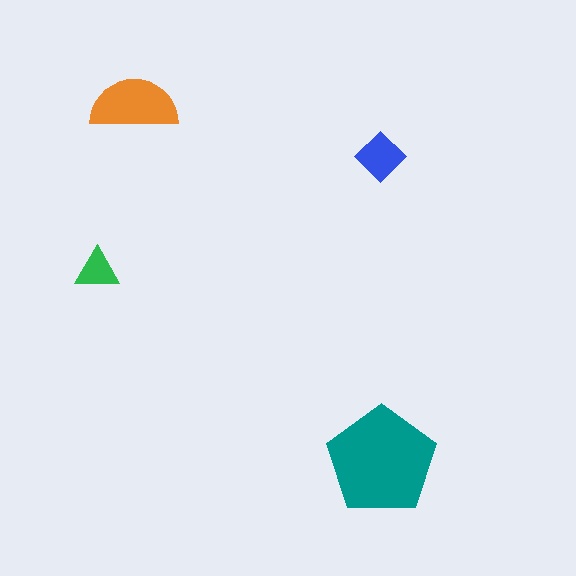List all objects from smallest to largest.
The green triangle, the blue diamond, the orange semicircle, the teal pentagon.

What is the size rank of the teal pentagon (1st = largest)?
1st.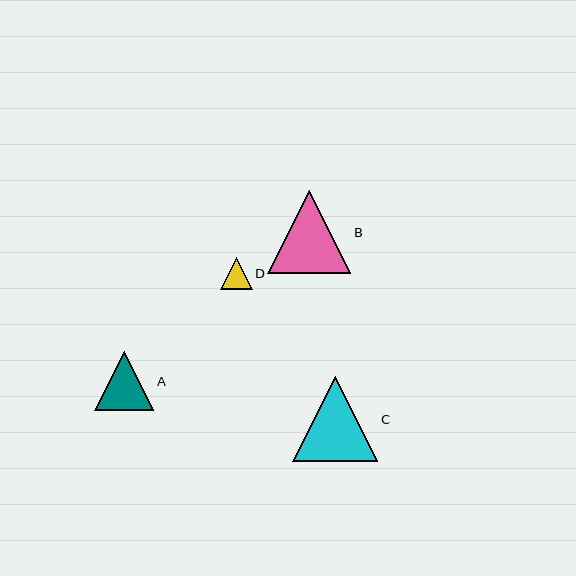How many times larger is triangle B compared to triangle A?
Triangle B is approximately 1.4 times the size of triangle A.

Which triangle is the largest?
Triangle C is the largest with a size of approximately 85 pixels.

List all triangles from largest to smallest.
From largest to smallest: C, B, A, D.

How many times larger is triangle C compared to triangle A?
Triangle C is approximately 1.4 times the size of triangle A.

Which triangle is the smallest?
Triangle D is the smallest with a size of approximately 32 pixels.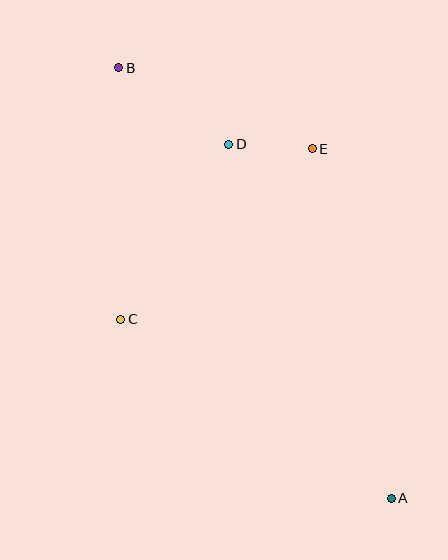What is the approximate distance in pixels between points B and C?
The distance between B and C is approximately 252 pixels.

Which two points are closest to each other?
Points D and E are closest to each other.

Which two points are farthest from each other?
Points A and B are farthest from each other.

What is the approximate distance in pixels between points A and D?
The distance between A and D is approximately 389 pixels.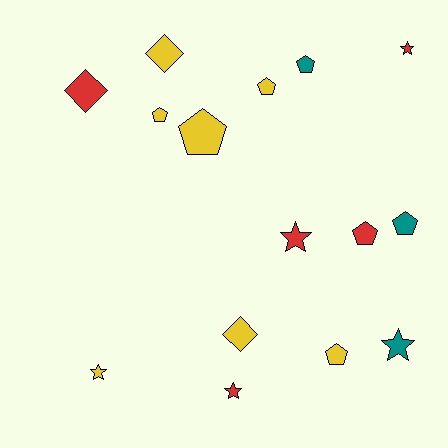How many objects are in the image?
There are 15 objects.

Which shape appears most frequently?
Pentagon, with 7 objects.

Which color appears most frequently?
Yellow, with 7 objects.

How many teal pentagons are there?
There are 2 teal pentagons.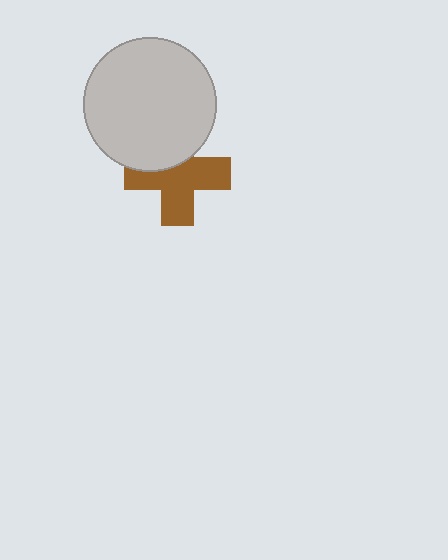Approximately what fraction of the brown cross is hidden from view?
Roughly 34% of the brown cross is hidden behind the light gray circle.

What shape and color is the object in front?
The object in front is a light gray circle.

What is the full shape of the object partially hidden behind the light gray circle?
The partially hidden object is a brown cross.